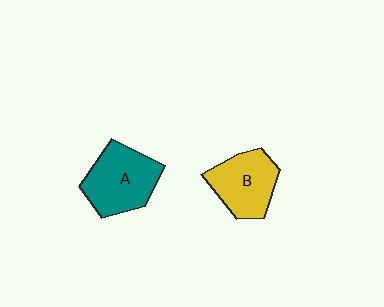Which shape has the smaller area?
Shape B (yellow).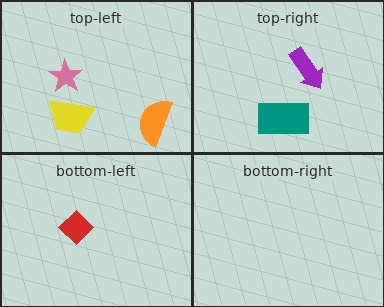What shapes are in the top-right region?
The purple arrow, the teal rectangle.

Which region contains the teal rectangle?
The top-right region.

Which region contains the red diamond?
The bottom-left region.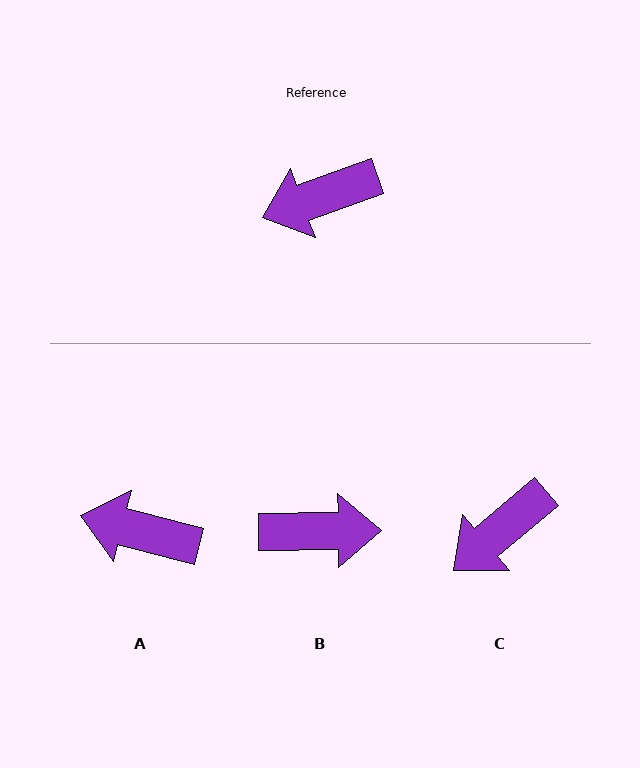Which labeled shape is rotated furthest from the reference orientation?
B, about 161 degrees away.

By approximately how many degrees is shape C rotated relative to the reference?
Approximately 21 degrees counter-clockwise.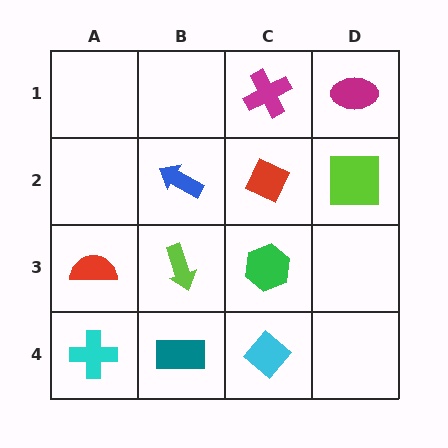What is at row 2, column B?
A blue arrow.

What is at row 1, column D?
A magenta ellipse.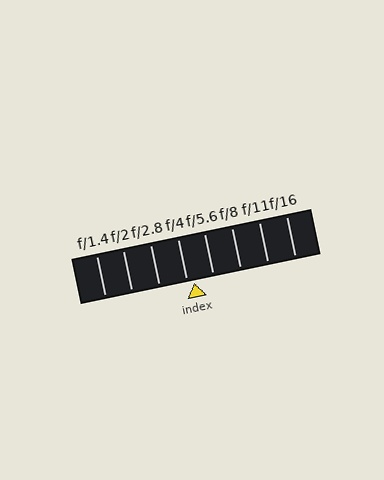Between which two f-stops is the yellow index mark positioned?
The index mark is between f/4 and f/5.6.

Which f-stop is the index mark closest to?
The index mark is closest to f/4.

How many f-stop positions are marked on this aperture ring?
There are 8 f-stop positions marked.